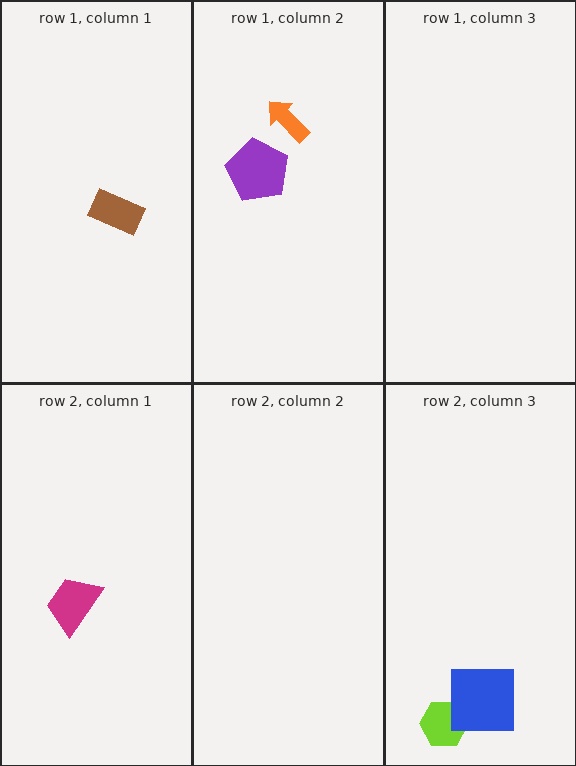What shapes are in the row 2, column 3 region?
The lime hexagon, the blue square.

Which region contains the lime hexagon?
The row 2, column 3 region.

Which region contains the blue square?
The row 2, column 3 region.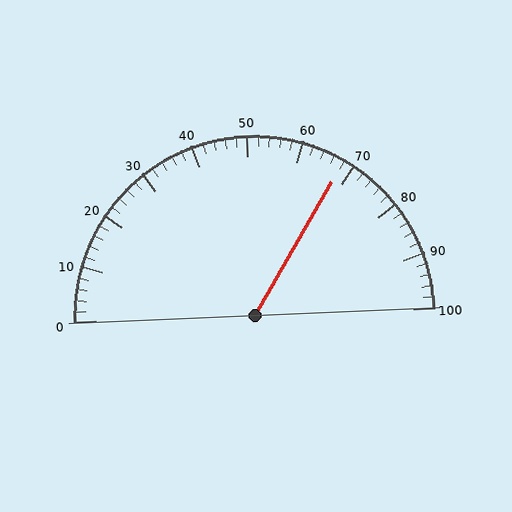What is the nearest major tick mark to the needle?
The nearest major tick mark is 70.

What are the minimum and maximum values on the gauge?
The gauge ranges from 0 to 100.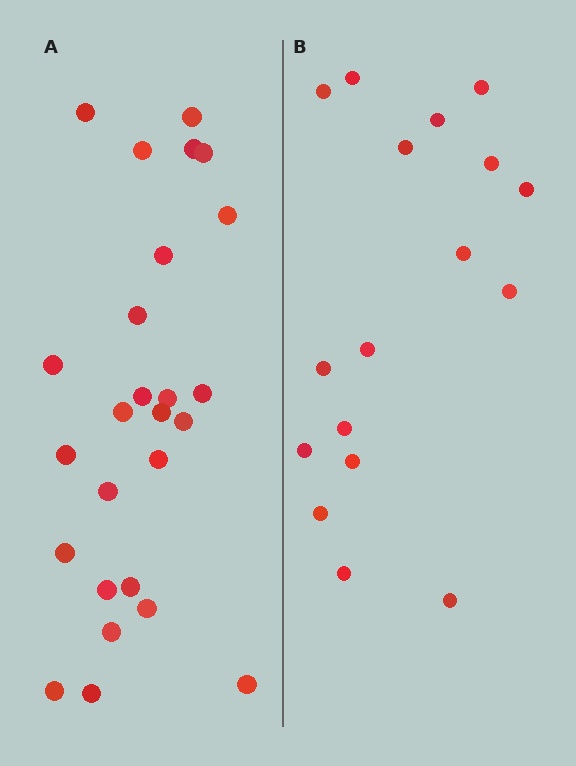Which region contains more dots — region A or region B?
Region A (the left region) has more dots.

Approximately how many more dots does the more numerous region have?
Region A has roughly 8 or so more dots than region B.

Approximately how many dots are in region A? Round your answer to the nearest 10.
About 30 dots. (The exact count is 26, which rounds to 30.)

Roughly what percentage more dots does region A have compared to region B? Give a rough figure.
About 55% more.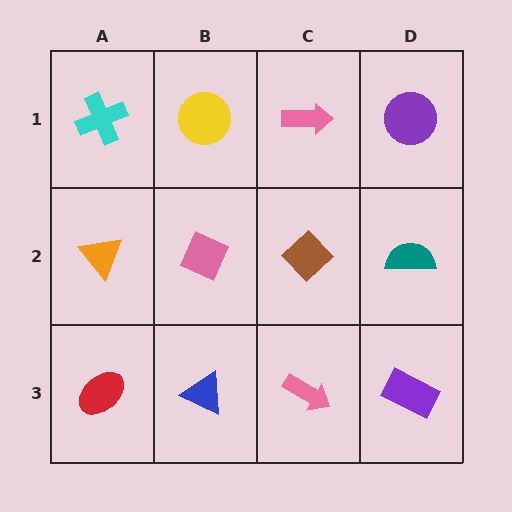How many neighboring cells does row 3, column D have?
2.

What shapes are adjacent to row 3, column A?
An orange triangle (row 2, column A), a blue triangle (row 3, column B).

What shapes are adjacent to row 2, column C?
A pink arrow (row 1, column C), a pink arrow (row 3, column C), a pink diamond (row 2, column B), a teal semicircle (row 2, column D).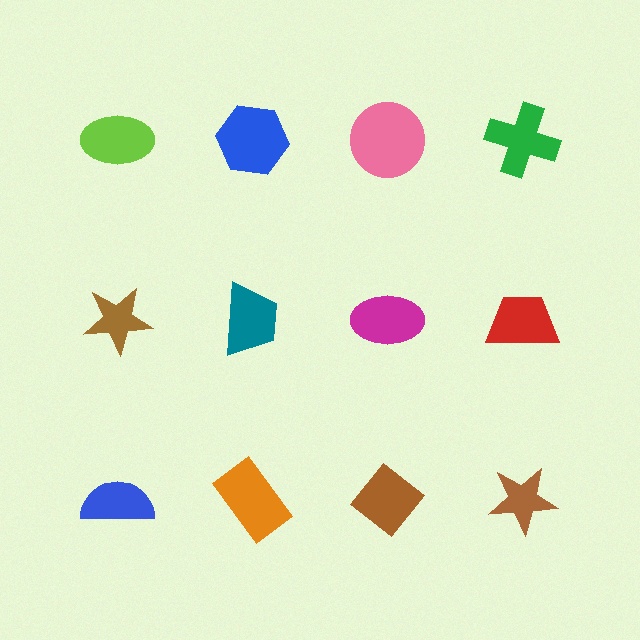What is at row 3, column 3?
A brown diamond.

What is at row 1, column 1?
A lime ellipse.